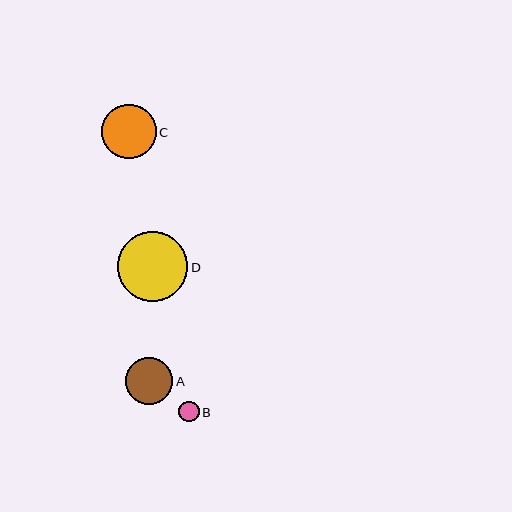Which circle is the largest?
Circle D is the largest with a size of approximately 70 pixels.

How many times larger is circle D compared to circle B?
Circle D is approximately 3.3 times the size of circle B.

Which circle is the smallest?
Circle B is the smallest with a size of approximately 21 pixels.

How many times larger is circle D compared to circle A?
Circle D is approximately 1.5 times the size of circle A.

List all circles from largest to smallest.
From largest to smallest: D, C, A, B.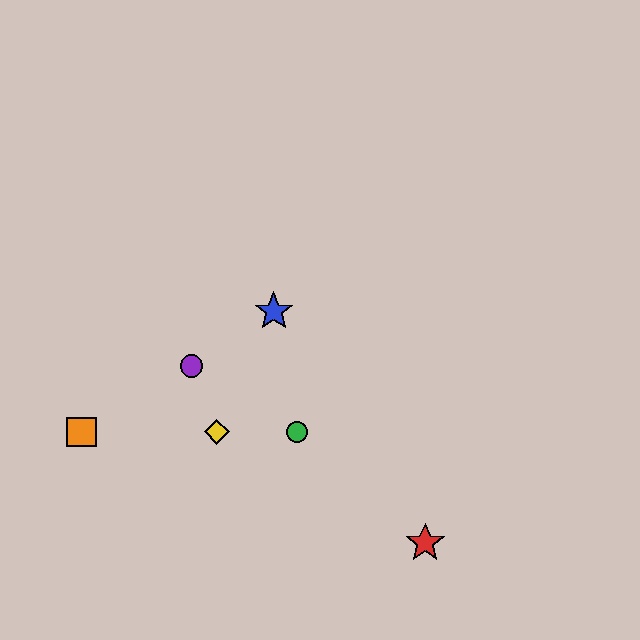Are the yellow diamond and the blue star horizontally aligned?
No, the yellow diamond is at y≈432 and the blue star is at y≈311.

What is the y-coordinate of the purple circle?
The purple circle is at y≈366.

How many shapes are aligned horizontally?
3 shapes (the green circle, the yellow diamond, the orange square) are aligned horizontally.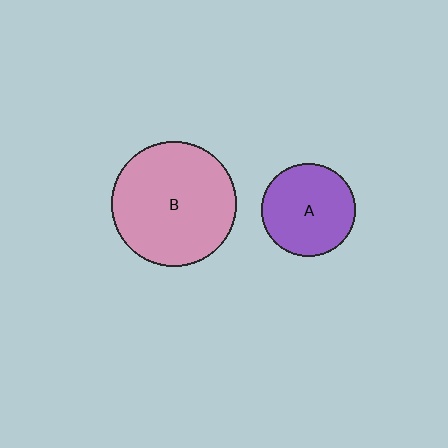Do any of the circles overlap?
No, none of the circles overlap.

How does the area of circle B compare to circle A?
Approximately 1.8 times.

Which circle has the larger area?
Circle B (pink).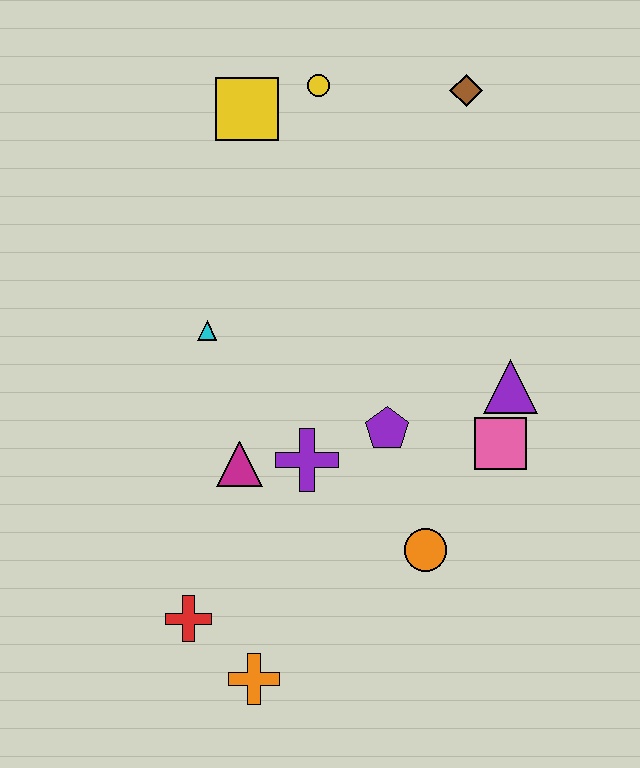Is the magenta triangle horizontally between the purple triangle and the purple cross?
No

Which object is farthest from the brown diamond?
The orange cross is farthest from the brown diamond.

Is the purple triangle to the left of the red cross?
No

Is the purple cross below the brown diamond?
Yes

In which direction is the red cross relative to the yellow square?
The red cross is below the yellow square.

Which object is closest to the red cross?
The orange cross is closest to the red cross.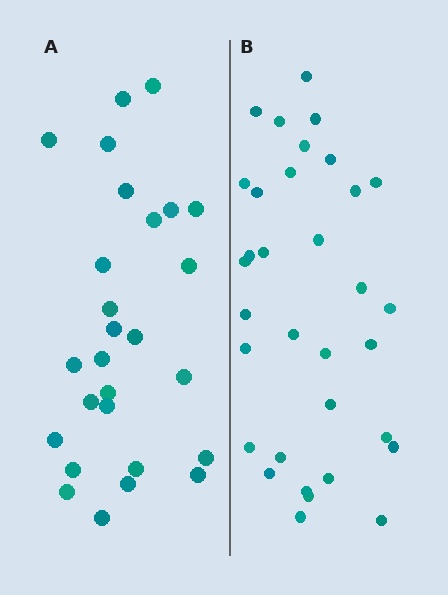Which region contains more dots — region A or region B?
Region B (the right region) has more dots.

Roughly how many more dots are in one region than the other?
Region B has about 6 more dots than region A.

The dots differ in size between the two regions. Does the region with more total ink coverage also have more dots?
No. Region A has more total ink coverage because its dots are larger, but region B actually contains more individual dots. Total area can be misleading — the number of items is what matters here.